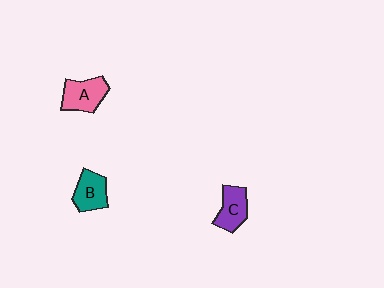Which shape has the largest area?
Shape A (pink).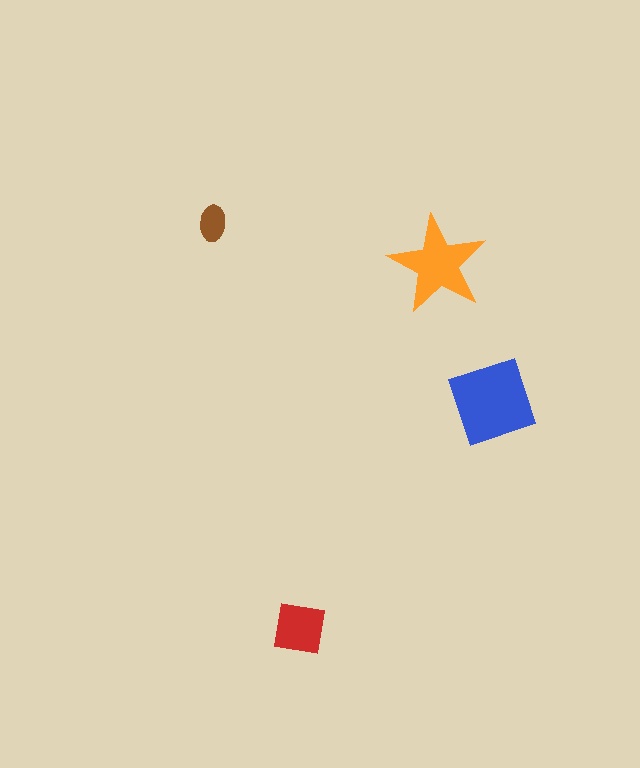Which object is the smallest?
The brown ellipse.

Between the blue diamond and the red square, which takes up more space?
The blue diamond.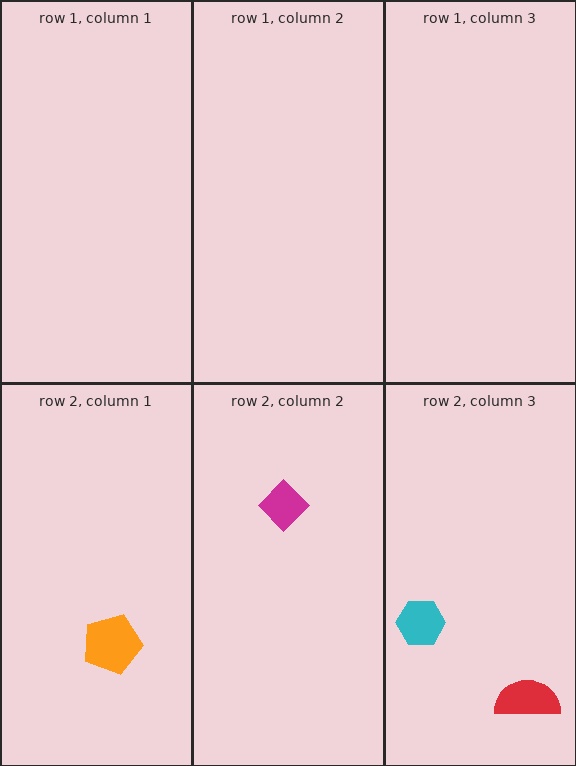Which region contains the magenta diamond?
The row 2, column 2 region.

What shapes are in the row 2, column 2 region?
The magenta diamond.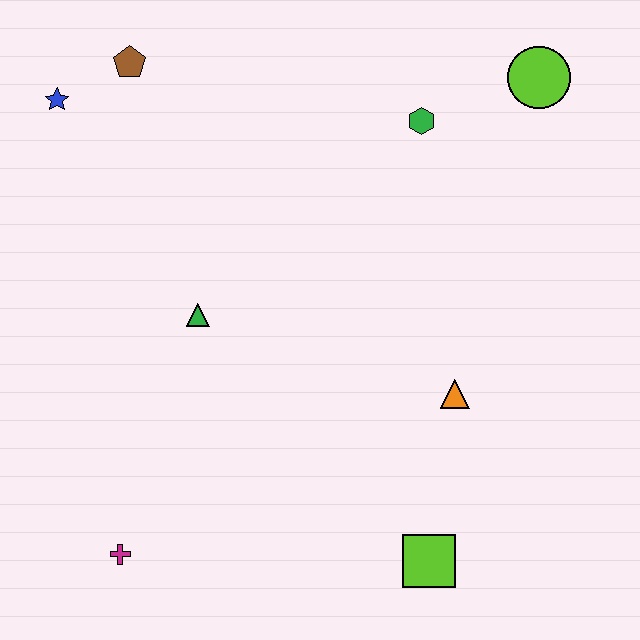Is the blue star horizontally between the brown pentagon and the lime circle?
No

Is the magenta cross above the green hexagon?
No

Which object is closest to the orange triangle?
The lime square is closest to the orange triangle.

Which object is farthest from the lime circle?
The magenta cross is farthest from the lime circle.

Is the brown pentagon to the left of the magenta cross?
No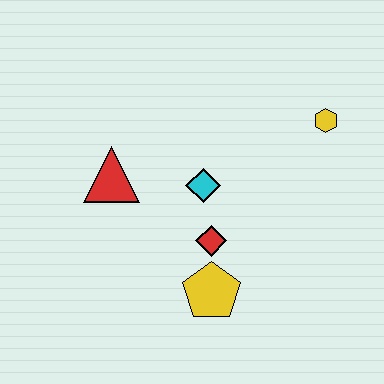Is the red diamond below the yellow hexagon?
Yes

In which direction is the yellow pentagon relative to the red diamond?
The yellow pentagon is below the red diamond.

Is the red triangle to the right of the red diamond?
No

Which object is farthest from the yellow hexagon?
The red triangle is farthest from the yellow hexagon.